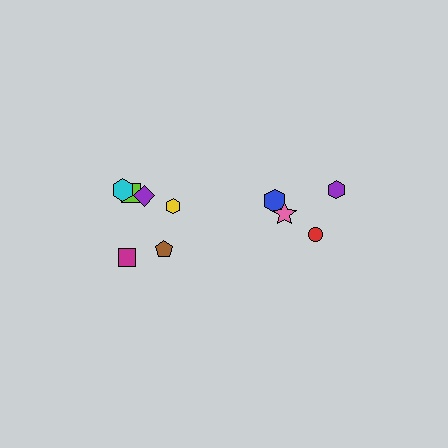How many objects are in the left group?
There are 6 objects.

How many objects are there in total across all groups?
There are 10 objects.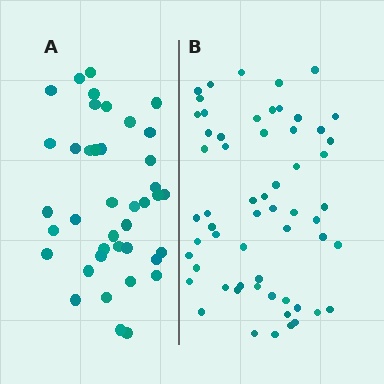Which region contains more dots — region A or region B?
Region B (the right region) has more dots.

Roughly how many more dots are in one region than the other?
Region B has approximately 20 more dots than region A.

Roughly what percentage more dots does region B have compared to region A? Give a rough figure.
About 50% more.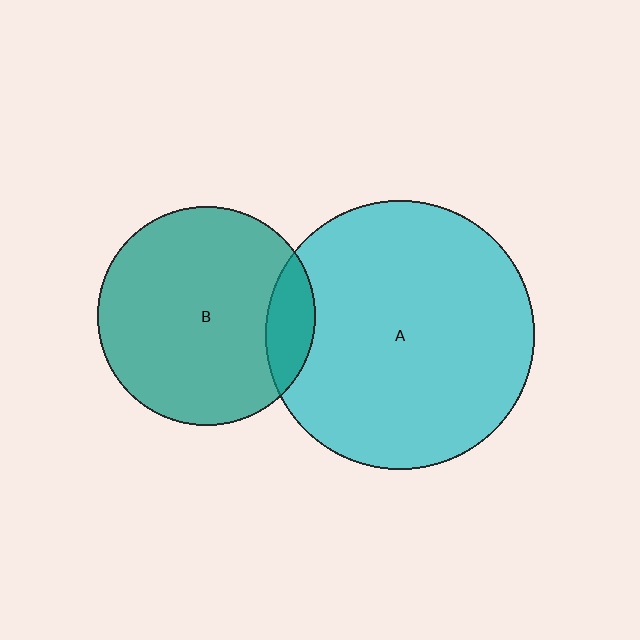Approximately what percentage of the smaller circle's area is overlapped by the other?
Approximately 15%.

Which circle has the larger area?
Circle A (cyan).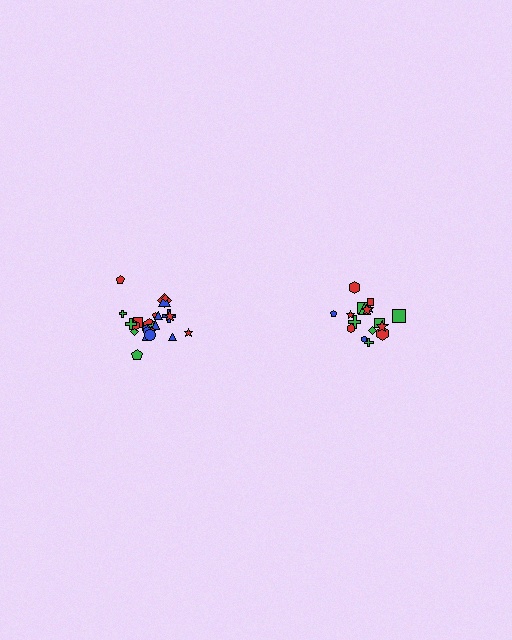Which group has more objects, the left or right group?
The left group.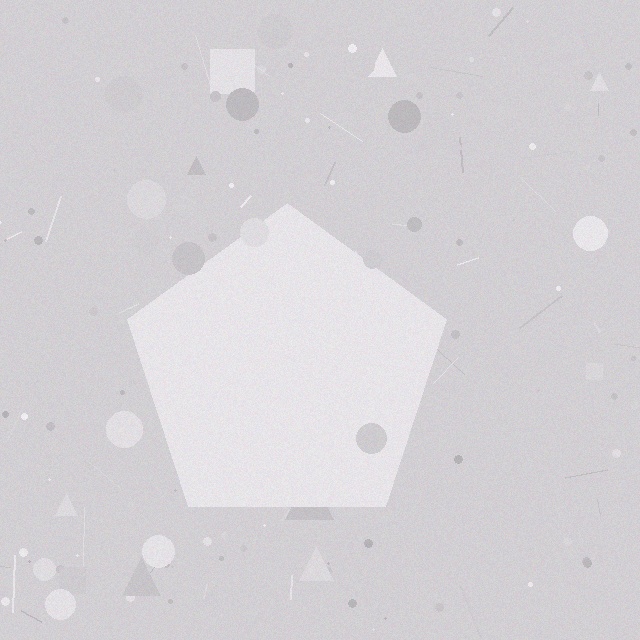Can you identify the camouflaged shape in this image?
The camouflaged shape is a pentagon.